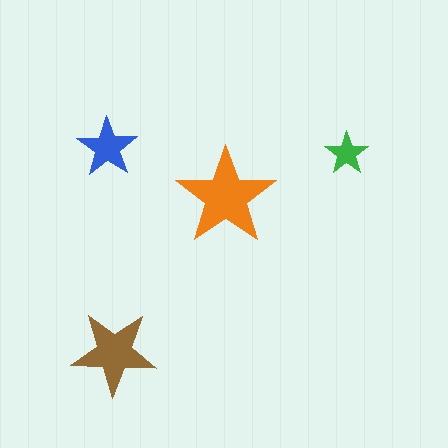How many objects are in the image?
There are 4 objects in the image.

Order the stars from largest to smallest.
the orange one, the brown one, the blue one, the green one.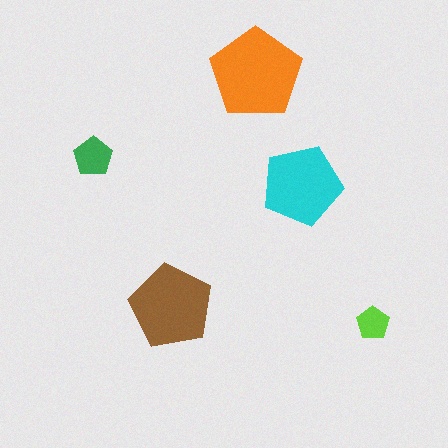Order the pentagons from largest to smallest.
the orange one, the brown one, the cyan one, the green one, the lime one.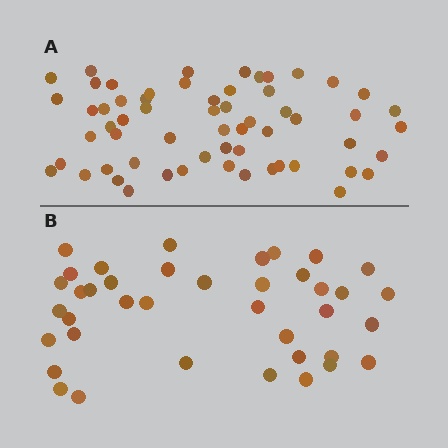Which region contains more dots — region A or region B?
Region A (the top region) has more dots.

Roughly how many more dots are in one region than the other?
Region A has approximately 20 more dots than region B.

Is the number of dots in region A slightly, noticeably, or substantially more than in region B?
Region A has substantially more. The ratio is roughly 1.5 to 1.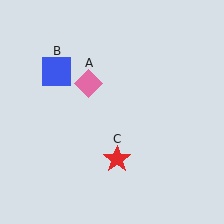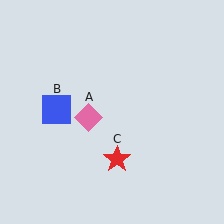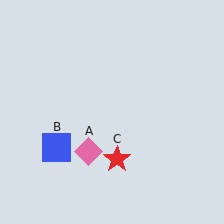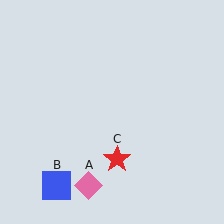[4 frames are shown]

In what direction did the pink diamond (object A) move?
The pink diamond (object A) moved down.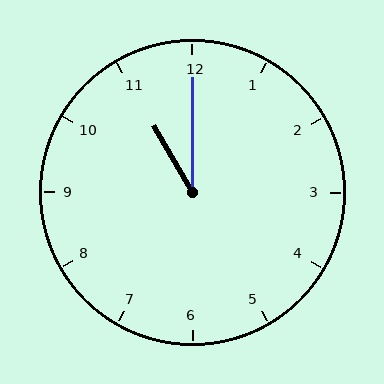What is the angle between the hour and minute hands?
Approximately 30 degrees.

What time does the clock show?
11:00.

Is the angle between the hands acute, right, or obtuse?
It is acute.